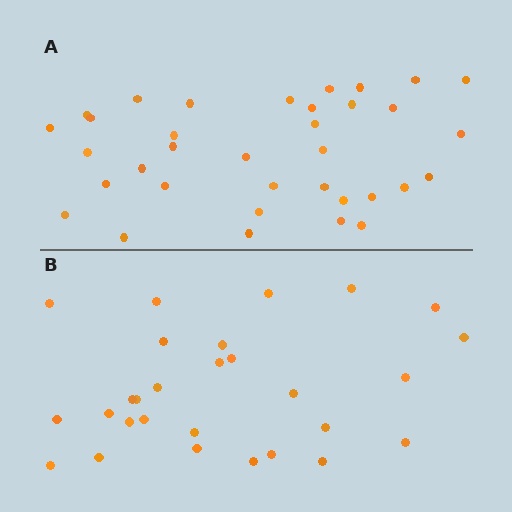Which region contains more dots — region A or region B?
Region A (the top region) has more dots.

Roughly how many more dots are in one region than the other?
Region A has roughly 8 or so more dots than region B.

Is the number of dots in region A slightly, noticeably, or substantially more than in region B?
Region A has noticeably more, but not dramatically so. The ratio is roughly 1.2 to 1.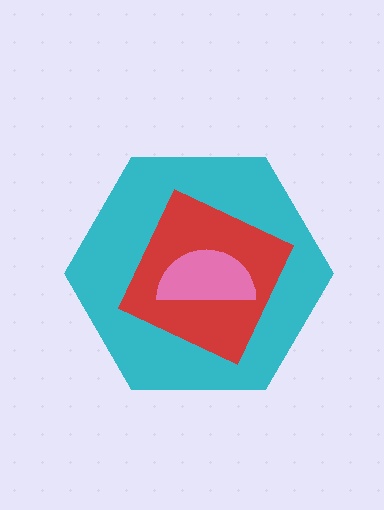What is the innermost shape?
The pink semicircle.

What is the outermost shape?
The cyan hexagon.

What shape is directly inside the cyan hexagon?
The red square.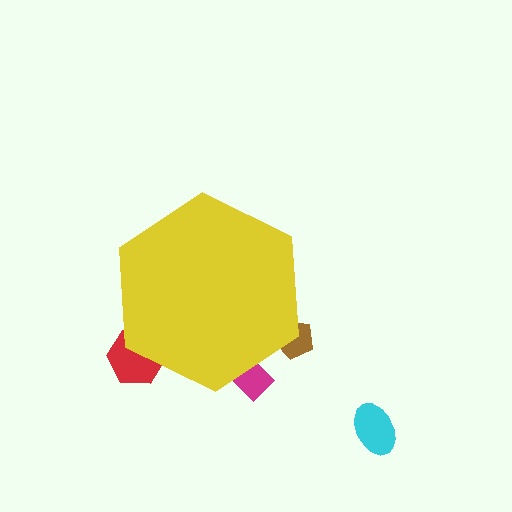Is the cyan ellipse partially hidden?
No, the cyan ellipse is fully visible.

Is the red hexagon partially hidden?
Yes, the red hexagon is partially hidden behind the yellow hexagon.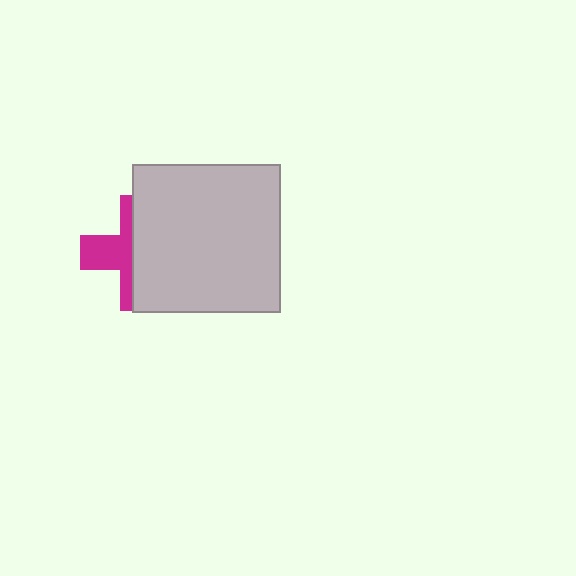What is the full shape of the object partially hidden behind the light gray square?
The partially hidden object is a magenta cross.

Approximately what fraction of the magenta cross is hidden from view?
Roughly 60% of the magenta cross is hidden behind the light gray square.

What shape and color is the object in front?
The object in front is a light gray square.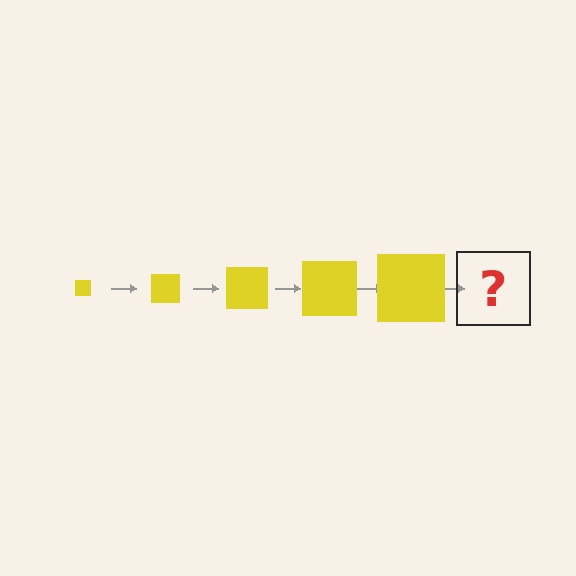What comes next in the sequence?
The next element should be a yellow square, larger than the previous one.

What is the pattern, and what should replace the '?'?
The pattern is that the square gets progressively larger each step. The '?' should be a yellow square, larger than the previous one.